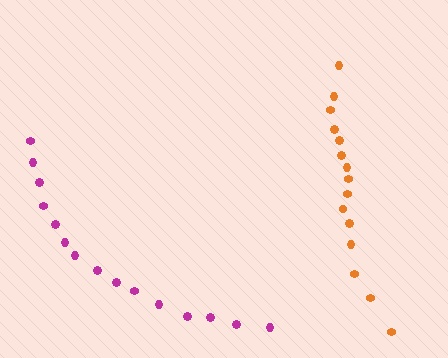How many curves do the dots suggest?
There are 2 distinct paths.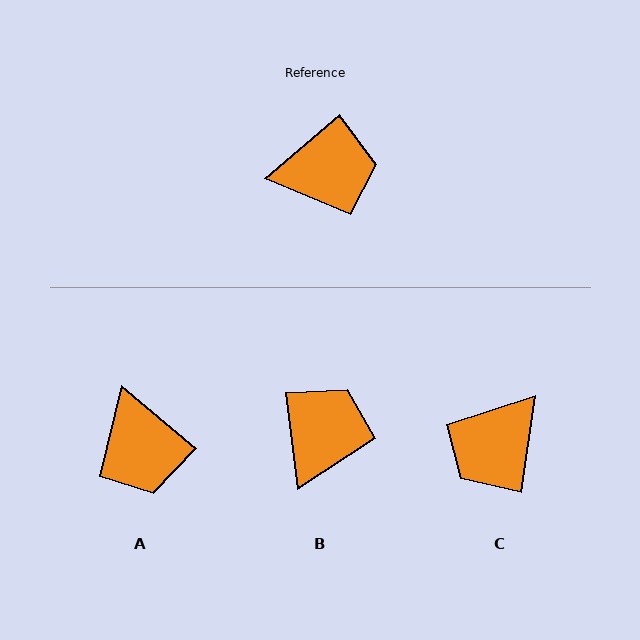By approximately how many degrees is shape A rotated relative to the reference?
Approximately 80 degrees clockwise.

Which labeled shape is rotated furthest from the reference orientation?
C, about 139 degrees away.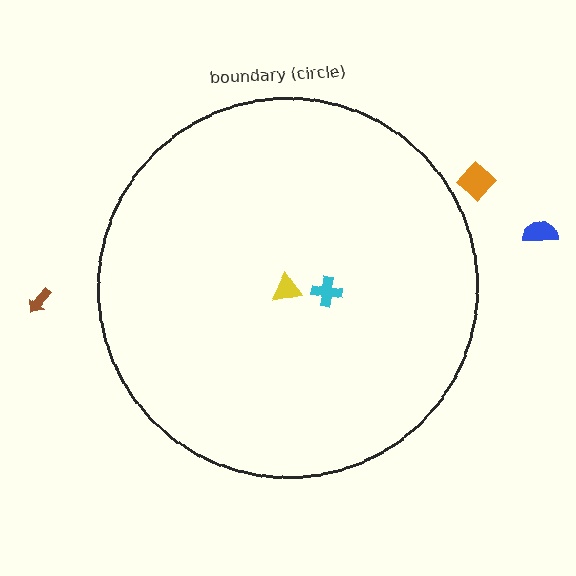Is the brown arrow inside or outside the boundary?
Outside.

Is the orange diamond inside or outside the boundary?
Outside.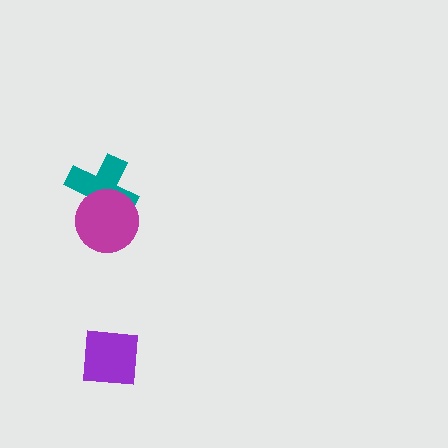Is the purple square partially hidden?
No, no other shape covers it.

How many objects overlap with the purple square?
0 objects overlap with the purple square.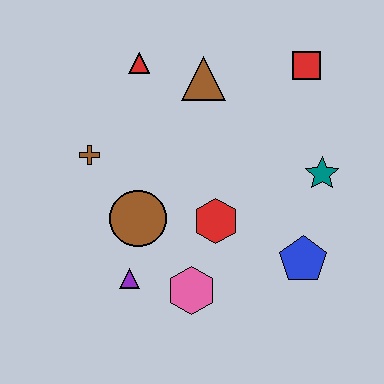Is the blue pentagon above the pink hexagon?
Yes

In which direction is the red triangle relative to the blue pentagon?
The red triangle is above the blue pentagon.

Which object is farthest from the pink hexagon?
The red square is farthest from the pink hexagon.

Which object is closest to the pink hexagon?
The purple triangle is closest to the pink hexagon.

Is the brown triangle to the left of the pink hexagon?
No